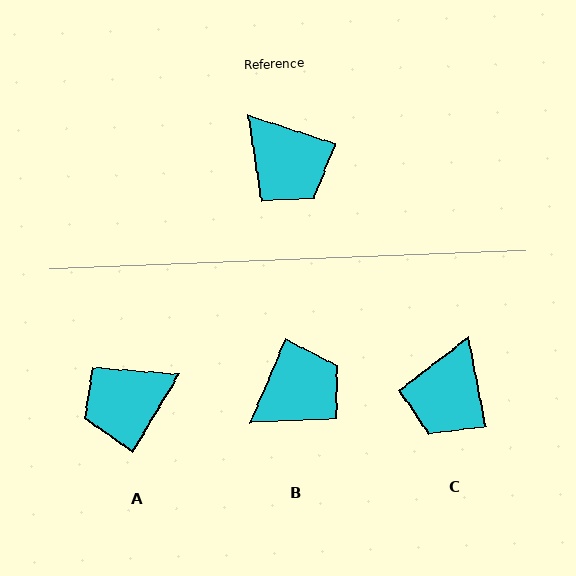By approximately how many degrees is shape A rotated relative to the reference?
Approximately 103 degrees clockwise.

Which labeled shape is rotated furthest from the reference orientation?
A, about 103 degrees away.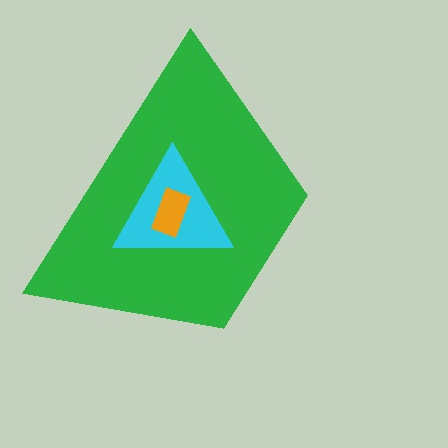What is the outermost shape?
The green trapezoid.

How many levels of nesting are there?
3.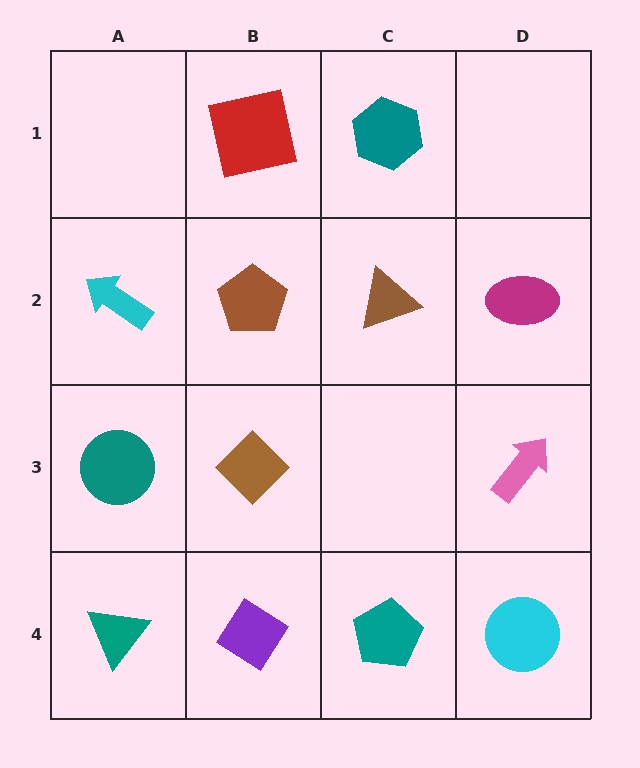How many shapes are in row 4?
4 shapes.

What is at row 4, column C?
A teal pentagon.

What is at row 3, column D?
A pink arrow.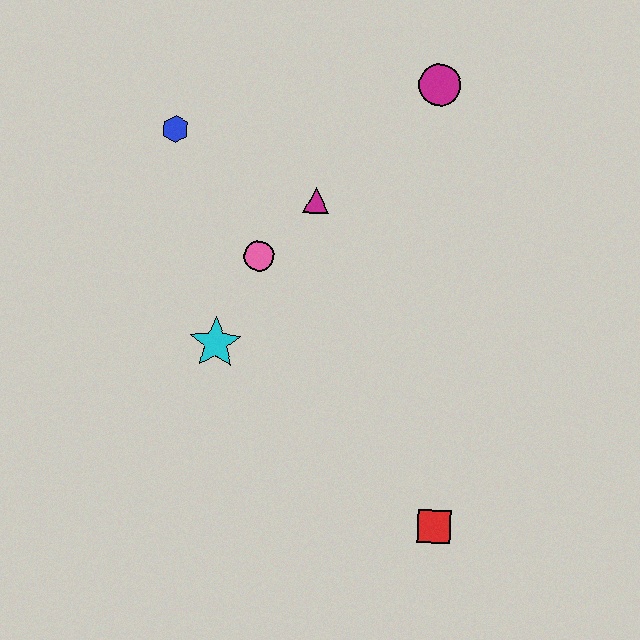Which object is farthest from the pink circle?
The red square is farthest from the pink circle.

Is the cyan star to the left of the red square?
Yes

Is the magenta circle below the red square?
No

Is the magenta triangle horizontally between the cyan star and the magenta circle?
Yes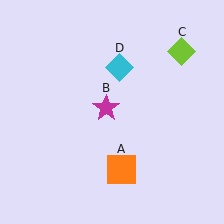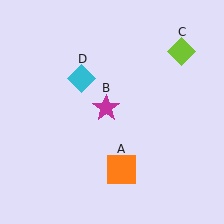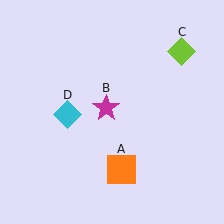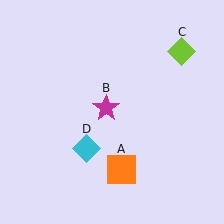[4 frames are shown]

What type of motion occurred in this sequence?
The cyan diamond (object D) rotated counterclockwise around the center of the scene.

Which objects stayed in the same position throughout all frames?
Orange square (object A) and magenta star (object B) and lime diamond (object C) remained stationary.